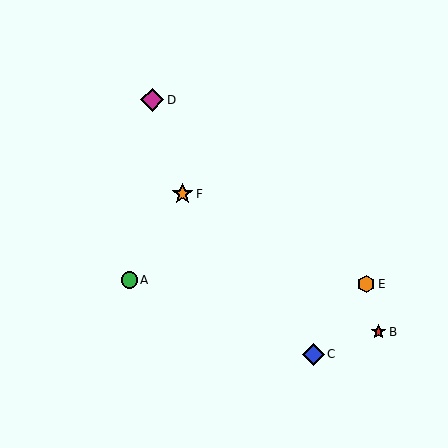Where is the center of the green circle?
The center of the green circle is at (129, 280).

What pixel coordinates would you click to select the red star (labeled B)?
Click at (378, 332) to select the red star B.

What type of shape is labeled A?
Shape A is a green circle.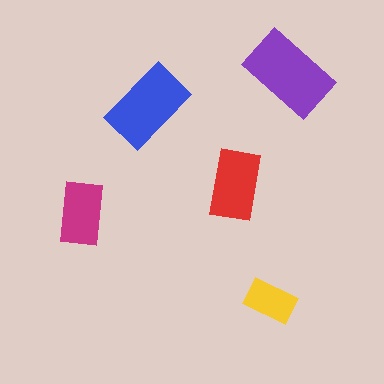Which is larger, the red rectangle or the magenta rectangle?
The red one.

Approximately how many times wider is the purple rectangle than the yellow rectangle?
About 1.5 times wider.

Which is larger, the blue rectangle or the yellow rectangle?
The blue one.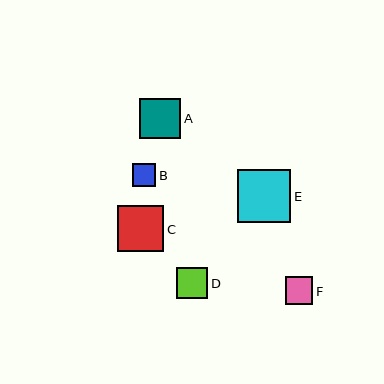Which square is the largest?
Square E is the largest with a size of approximately 53 pixels.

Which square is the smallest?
Square B is the smallest with a size of approximately 23 pixels.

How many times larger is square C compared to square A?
Square C is approximately 1.1 times the size of square A.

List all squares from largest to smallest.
From largest to smallest: E, C, A, D, F, B.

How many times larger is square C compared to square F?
Square C is approximately 1.7 times the size of square F.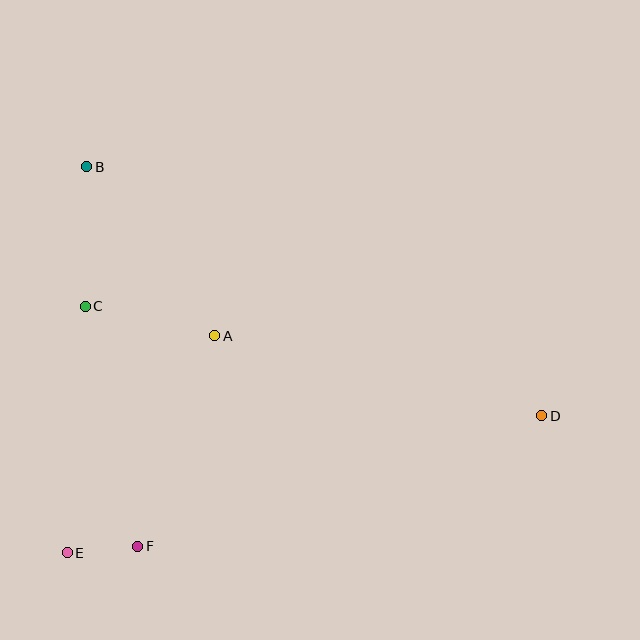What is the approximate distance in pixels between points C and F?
The distance between C and F is approximately 246 pixels.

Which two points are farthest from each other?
Points B and D are farthest from each other.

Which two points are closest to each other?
Points E and F are closest to each other.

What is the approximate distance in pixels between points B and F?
The distance between B and F is approximately 383 pixels.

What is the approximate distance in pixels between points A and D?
The distance between A and D is approximately 337 pixels.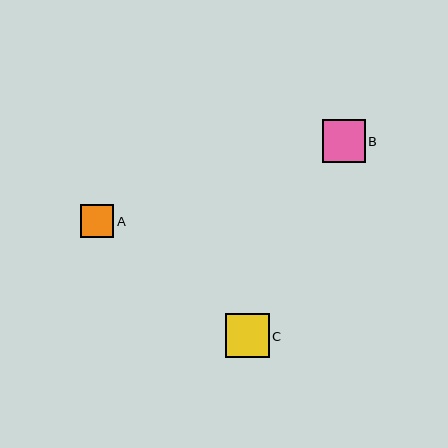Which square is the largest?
Square C is the largest with a size of approximately 44 pixels.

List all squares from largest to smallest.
From largest to smallest: C, B, A.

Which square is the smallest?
Square A is the smallest with a size of approximately 33 pixels.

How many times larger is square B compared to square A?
Square B is approximately 1.3 times the size of square A.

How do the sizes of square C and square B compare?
Square C and square B are approximately the same size.